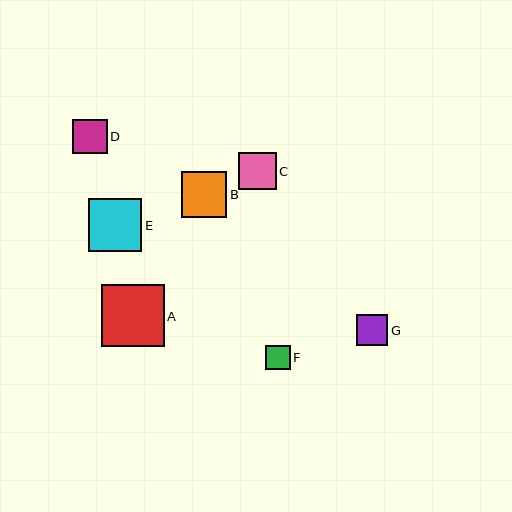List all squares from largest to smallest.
From largest to smallest: A, E, B, C, D, G, F.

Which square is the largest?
Square A is the largest with a size of approximately 63 pixels.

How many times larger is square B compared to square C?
Square B is approximately 1.2 times the size of square C.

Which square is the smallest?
Square F is the smallest with a size of approximately 25 pixels.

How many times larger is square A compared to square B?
Square A is approximately 1.4 times the size of square B.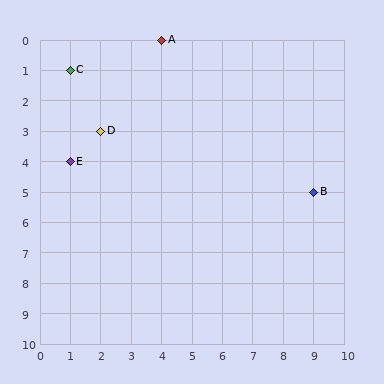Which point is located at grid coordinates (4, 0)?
Point A is at (4, 0).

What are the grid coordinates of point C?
Point C is at grid coordinates (1, 1).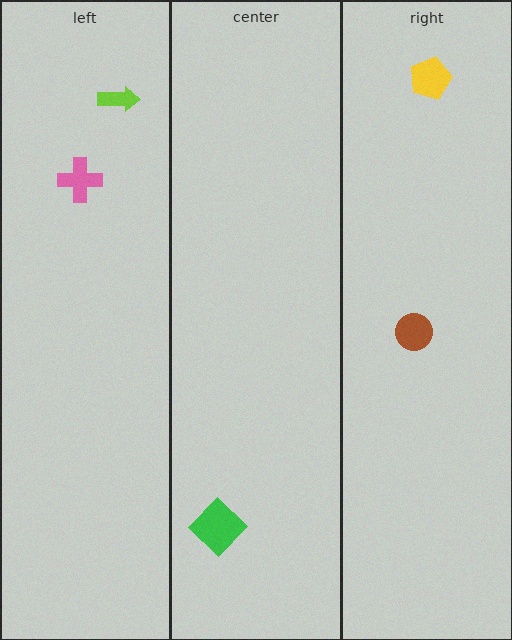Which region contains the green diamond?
The center region.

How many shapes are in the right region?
2.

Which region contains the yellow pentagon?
The right region.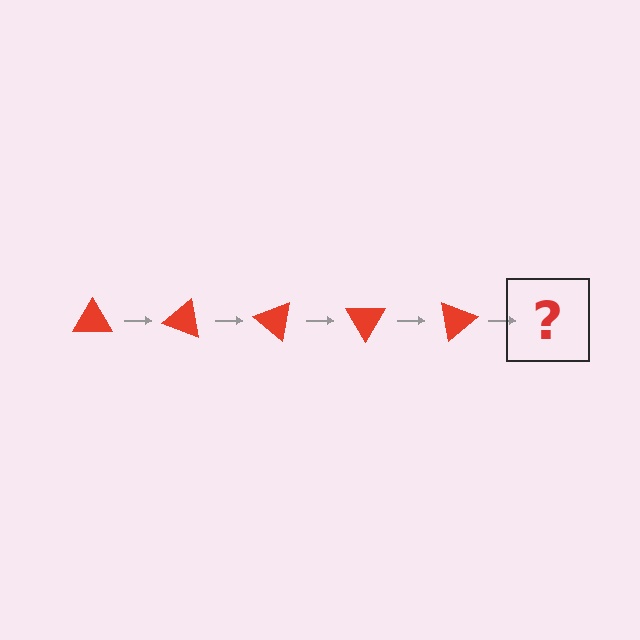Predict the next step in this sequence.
The next step is a red triangle rotated 100 degrees.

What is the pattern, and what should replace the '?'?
The pattern is that the triangle rotates 20 degrees each step. The '?' should be a red triangle rotated 100 degrees.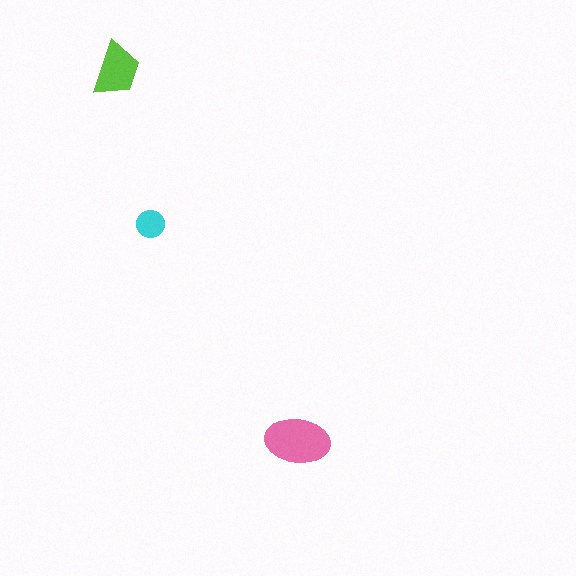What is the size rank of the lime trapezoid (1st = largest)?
2nd.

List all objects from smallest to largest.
The cyan circle, the lime trapezoid, the pink ellipse.